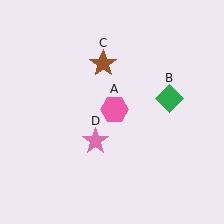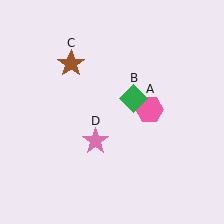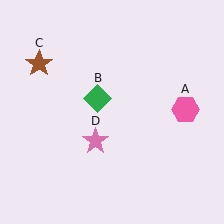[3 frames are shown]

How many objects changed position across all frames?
3 objects changed position: pink hexagon (object A), green diamond (object B), brown star (object C).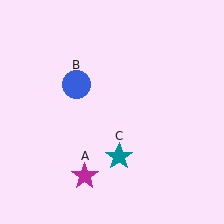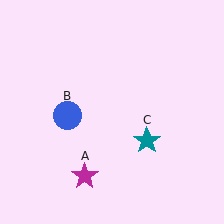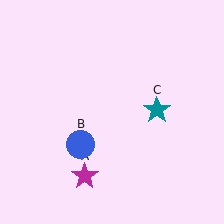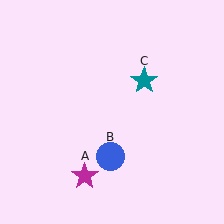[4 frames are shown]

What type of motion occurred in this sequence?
The blue circle (object B), teal star (object C) rotated counterclockwise around the center of the scene.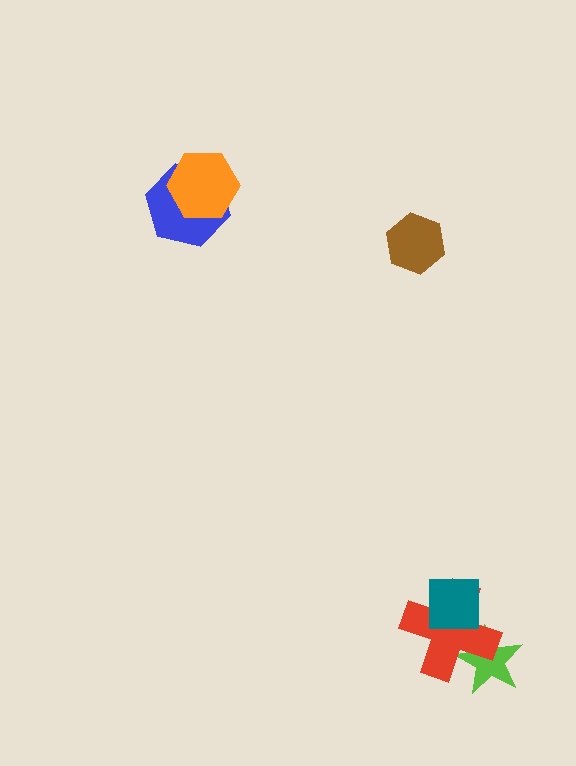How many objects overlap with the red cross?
2 objects overlap with the red cross.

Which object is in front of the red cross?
The teal square is in front of the red cross.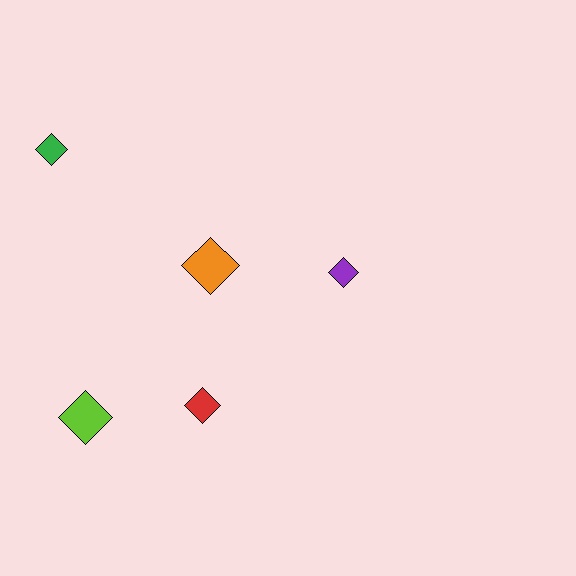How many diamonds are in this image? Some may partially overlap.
There are 5 diamonds.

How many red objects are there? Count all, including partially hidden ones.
There is 1 red object.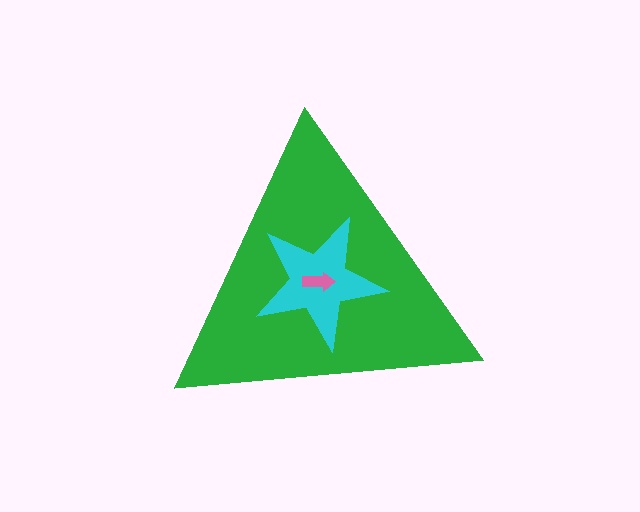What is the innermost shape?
The pink arrow.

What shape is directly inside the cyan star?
The pink arrow.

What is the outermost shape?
The green triangle.